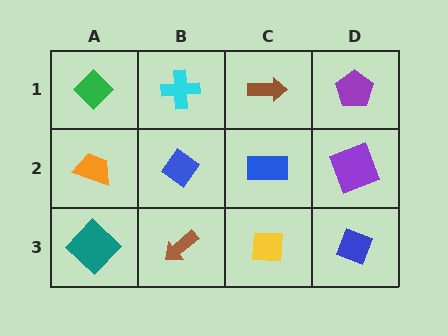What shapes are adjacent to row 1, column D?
A purple square (row 2, column D), a brown arrow (row 1, column C).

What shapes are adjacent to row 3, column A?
An orange trapezoid (row 2, column A), a brown arrow (row 3, column B).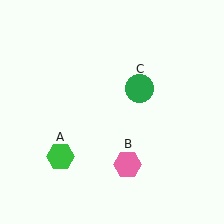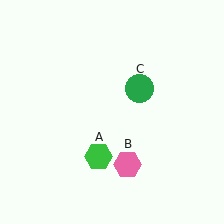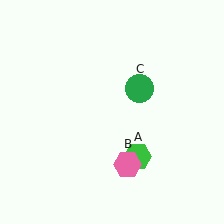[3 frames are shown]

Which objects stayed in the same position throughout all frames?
Pink hexagon (object B) and green circle (object C) remained stationary.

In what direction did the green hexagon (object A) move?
The green hexagon (object A) moved right.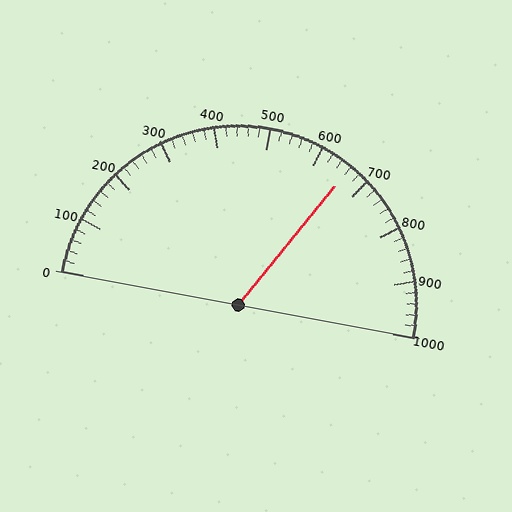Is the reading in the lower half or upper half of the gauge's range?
The reading is in the upper half of the range (0 to 1000).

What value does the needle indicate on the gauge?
The needle indicates approximately 660.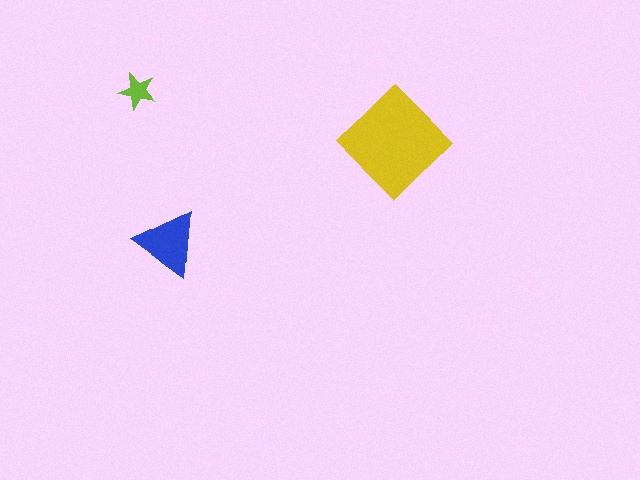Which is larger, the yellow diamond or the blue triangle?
The yellow diamond.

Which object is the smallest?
The lime star.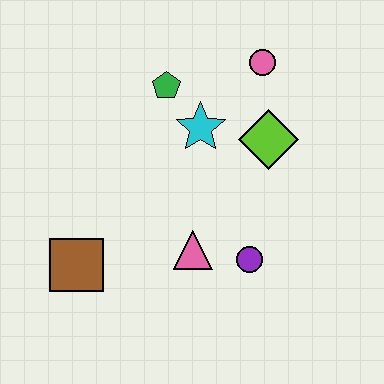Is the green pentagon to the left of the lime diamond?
Yes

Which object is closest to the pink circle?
The lime diamond is closest to the pink circle.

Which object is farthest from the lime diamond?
The brown square is farthest from the lime diamond.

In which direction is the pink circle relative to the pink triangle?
The pink circle is above the pink triangle.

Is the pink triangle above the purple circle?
Yes